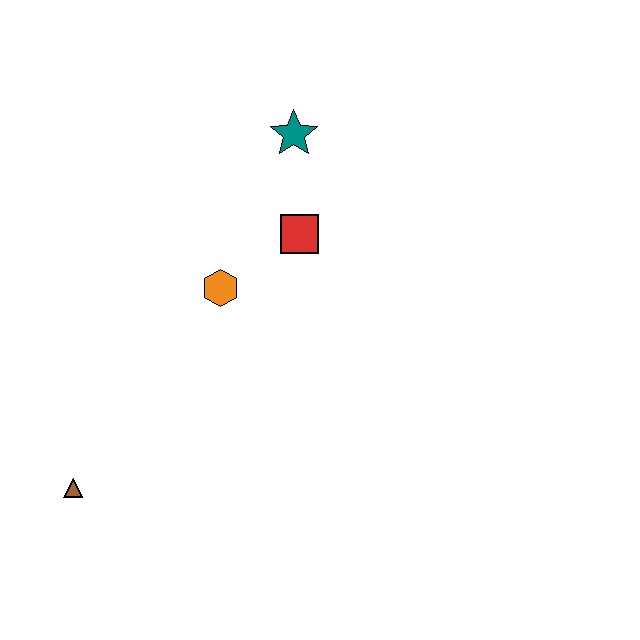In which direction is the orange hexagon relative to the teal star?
The orange hexagon is below the teal star.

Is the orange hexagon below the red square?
Yes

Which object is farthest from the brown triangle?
The teal star is farthest from the brown triangle.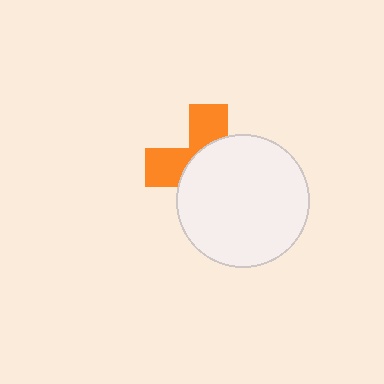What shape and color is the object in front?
The object in front is a white circle.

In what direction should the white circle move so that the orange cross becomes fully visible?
The white circle should move toward the lower-right. That is the shortest direction to clear the overlap and leave the orange cross fully visible.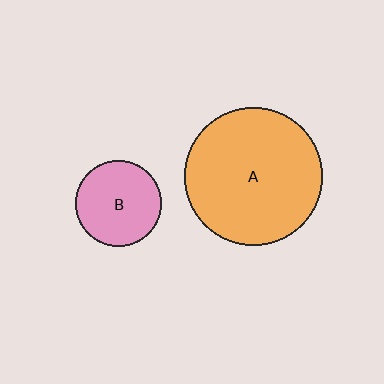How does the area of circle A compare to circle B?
Approximately 2.6 times.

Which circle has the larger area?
Circle A (orange).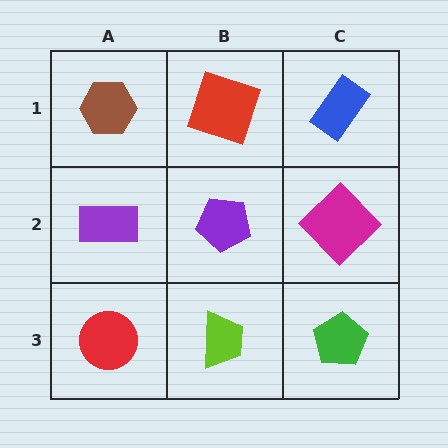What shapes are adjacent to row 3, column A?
A purple rectangle (row 2, column A), a lime trapezoid (row 3, column B).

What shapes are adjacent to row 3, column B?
A purple pentagon (row 2, column B), a red circle (row 3, column A), a green pentagon (row 3, column C).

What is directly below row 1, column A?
A purple rectangle.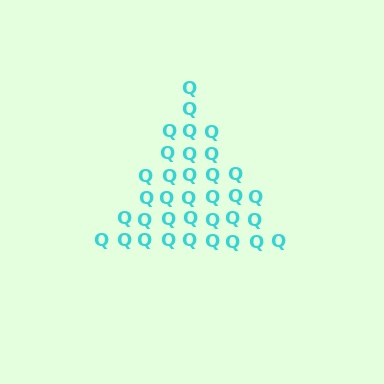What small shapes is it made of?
It is made of small letter Q's.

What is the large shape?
The large shape is a triangle.